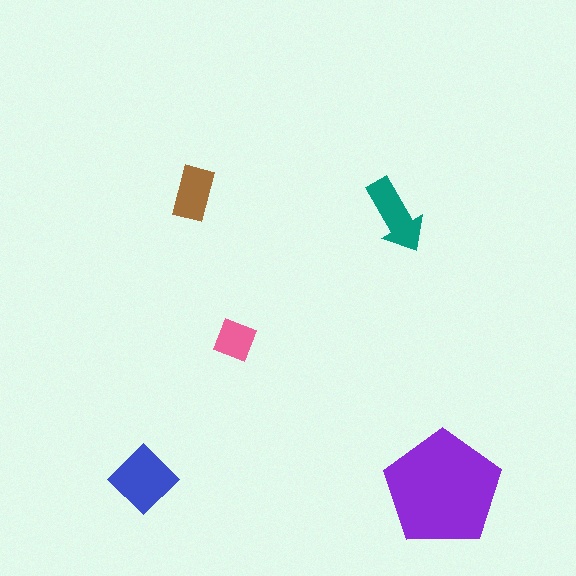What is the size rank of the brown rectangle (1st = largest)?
4th.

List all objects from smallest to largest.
The pink square, the brown rectangle, the teal arrow, the blue diamond, the purple pentagon.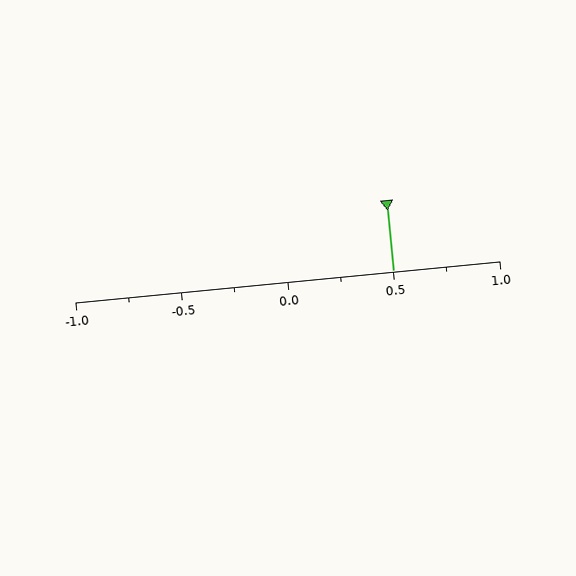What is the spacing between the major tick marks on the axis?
The major ticks are spaced 0.5 apart.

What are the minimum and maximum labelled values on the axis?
The axis runs from -1.0 to 1.0.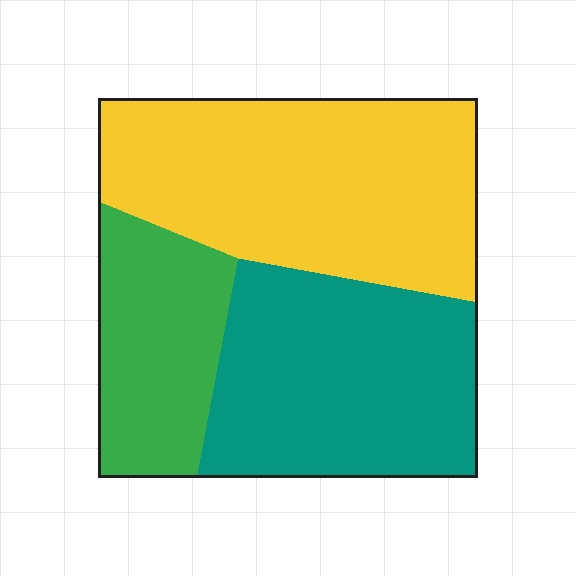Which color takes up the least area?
Green, at roughly 20%.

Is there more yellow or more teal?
Yellow.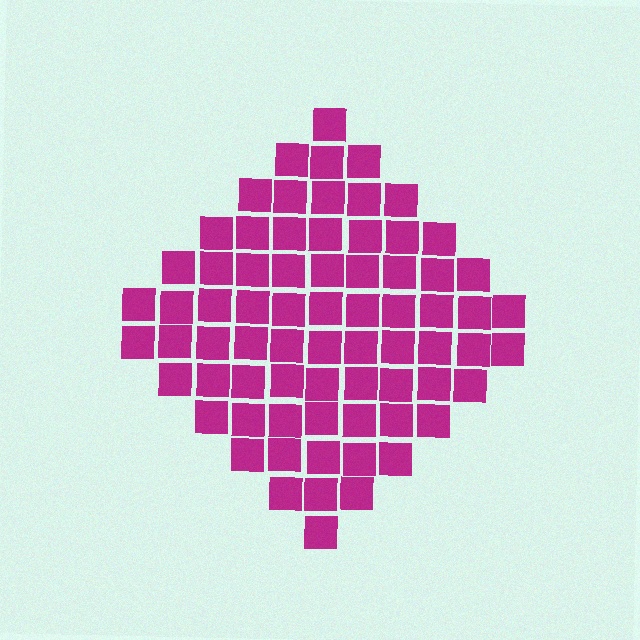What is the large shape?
The large shape is a diamond.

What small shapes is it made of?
It is made of small squares.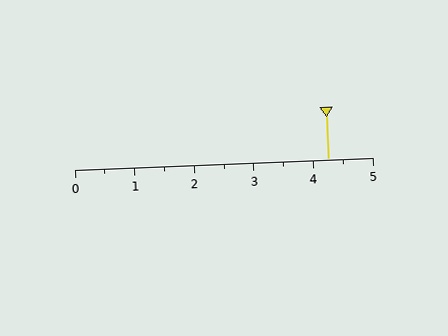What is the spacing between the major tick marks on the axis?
The major ticks are spaced 1 apart.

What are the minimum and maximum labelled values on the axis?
The axis runs from 0 to 5.